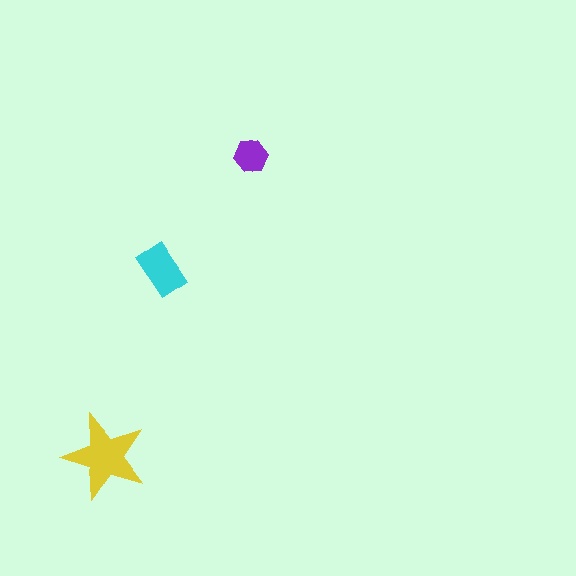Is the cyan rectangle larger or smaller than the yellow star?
Smaller.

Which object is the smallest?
The purple hexagon.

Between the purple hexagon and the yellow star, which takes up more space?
The yellow star.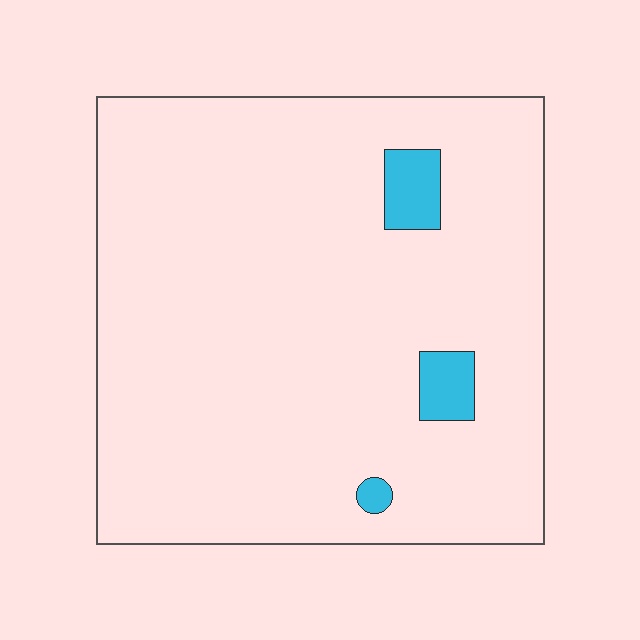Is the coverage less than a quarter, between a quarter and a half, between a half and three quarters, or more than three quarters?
Less than a quarter.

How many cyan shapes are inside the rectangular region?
3.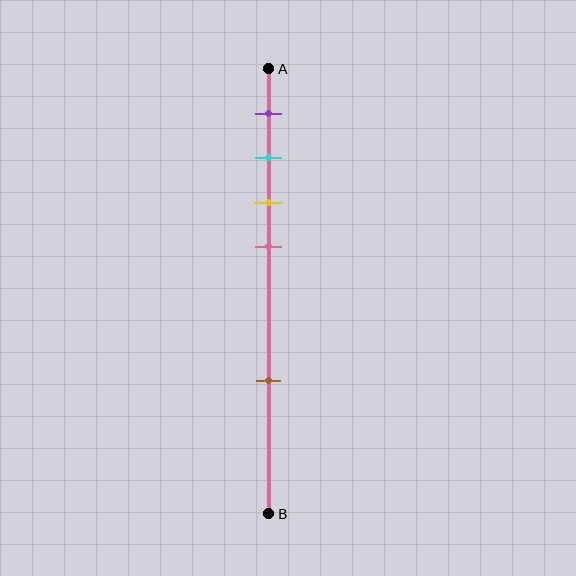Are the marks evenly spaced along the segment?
No, the marks are not evenly spaced.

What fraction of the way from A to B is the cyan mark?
The cyan mark is approximately 20% (0.2) of the way from A to B.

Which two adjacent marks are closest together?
The cyan and yellow marks are the closest adjacent pair.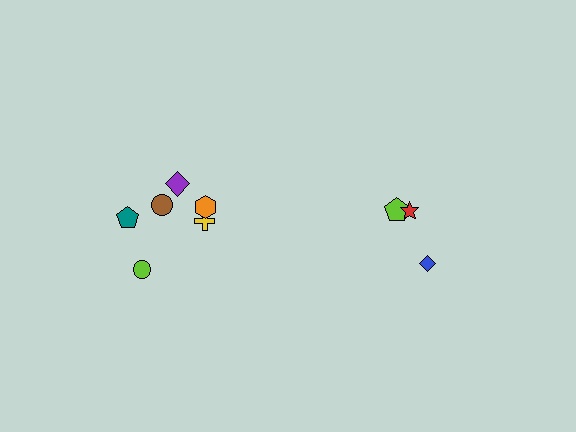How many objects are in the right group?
There are 3 objects.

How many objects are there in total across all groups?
There are 9 objects.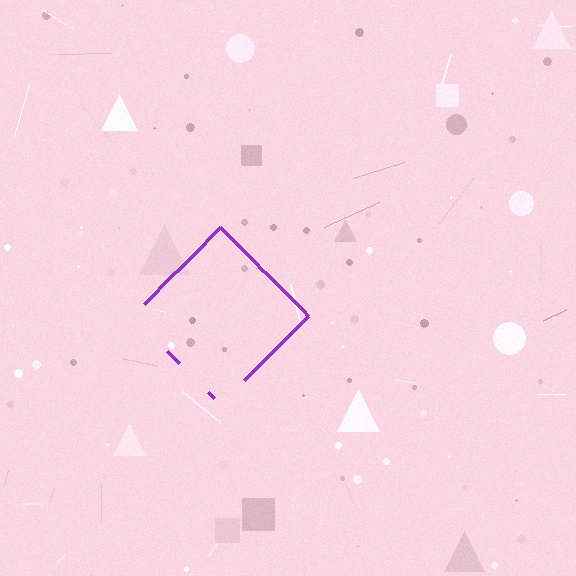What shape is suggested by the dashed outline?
The dashed outline suggests a diamond.